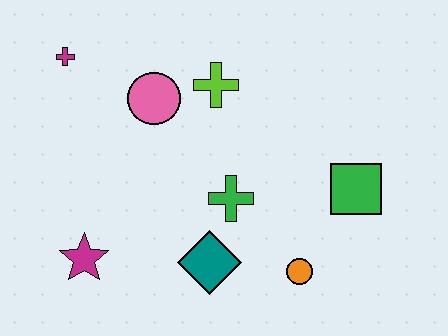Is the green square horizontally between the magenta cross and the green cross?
No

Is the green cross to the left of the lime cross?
No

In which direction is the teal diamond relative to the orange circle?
The teal diamond is to the left of the orange circle.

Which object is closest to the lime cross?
The pink circle is closest to the lime cross.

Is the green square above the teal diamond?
Yes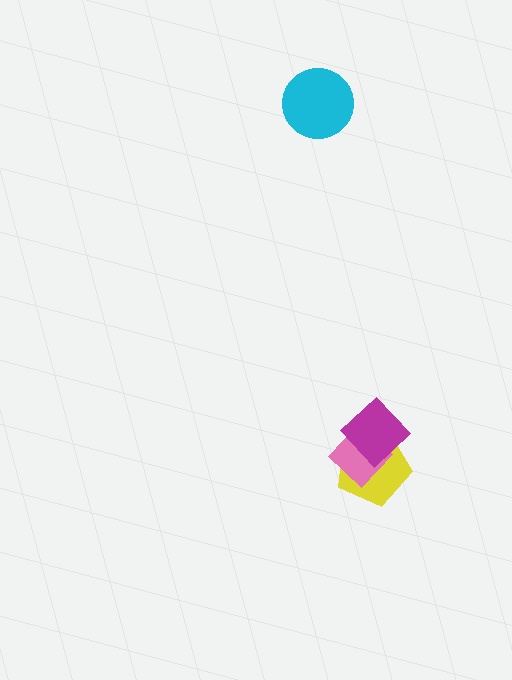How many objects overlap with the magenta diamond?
2 objects overlap with the magenta diamond.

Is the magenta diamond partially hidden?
No, no other shape covers it.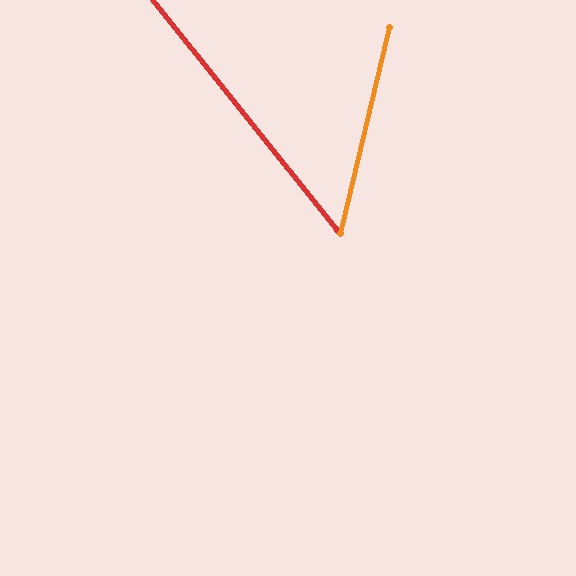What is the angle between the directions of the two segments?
Approximately 52 degrees.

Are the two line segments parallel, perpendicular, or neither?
Neither parallel nor perpendicular — they differ by about 52°.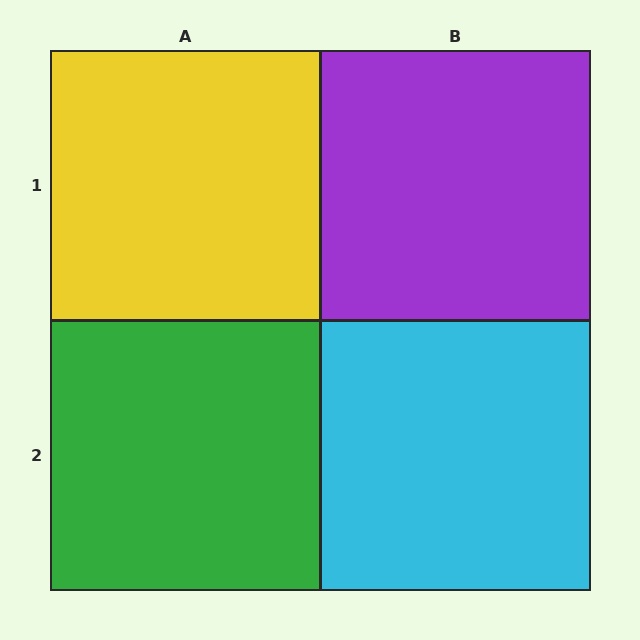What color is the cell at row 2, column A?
Green.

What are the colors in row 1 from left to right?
Yellow, purple.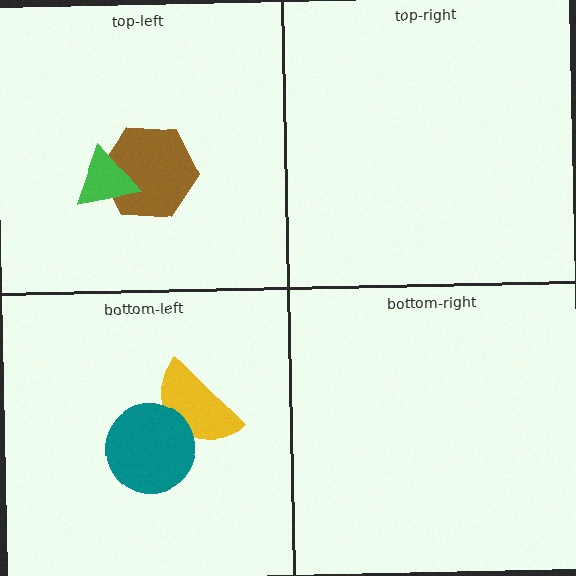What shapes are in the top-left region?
The brown hexagon, the green triangle.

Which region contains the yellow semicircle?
The bottom-left region.